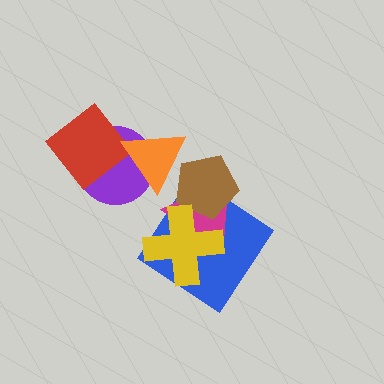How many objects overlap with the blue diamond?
3 objects overlap with the blue diamond.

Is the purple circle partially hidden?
Yes, it is partially covered by another shape.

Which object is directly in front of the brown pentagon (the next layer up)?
The yellow cross is directly in front of the brown pentagon.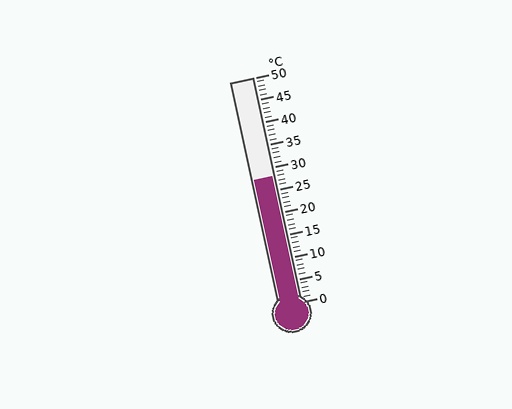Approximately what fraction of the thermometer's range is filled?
The thermometer is filled to approximately 55% of its range.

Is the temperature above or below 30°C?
The temperature is below 30°C.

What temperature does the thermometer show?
The thermometer shows approximately 28°C.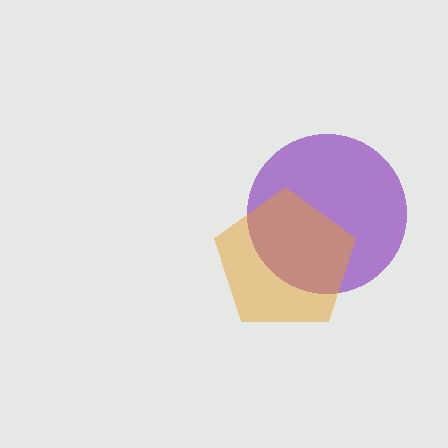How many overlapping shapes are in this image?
There are 2 overlapping shapes in the image.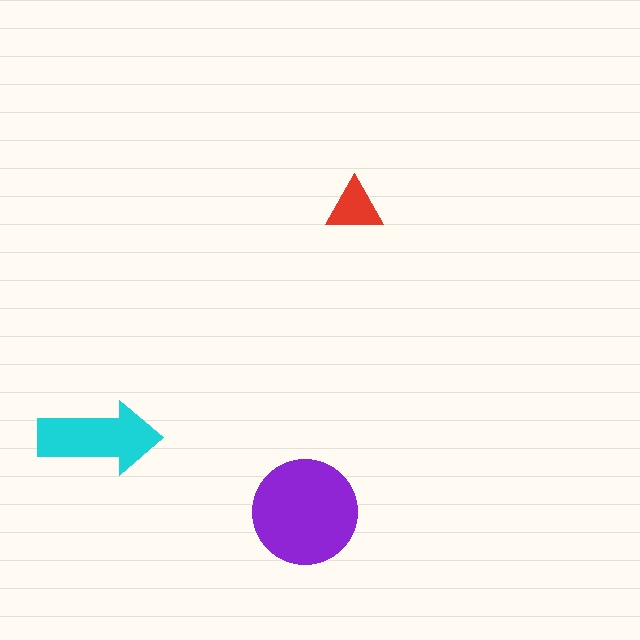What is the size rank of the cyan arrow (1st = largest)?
2nd.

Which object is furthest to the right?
The red triangle is rightmost.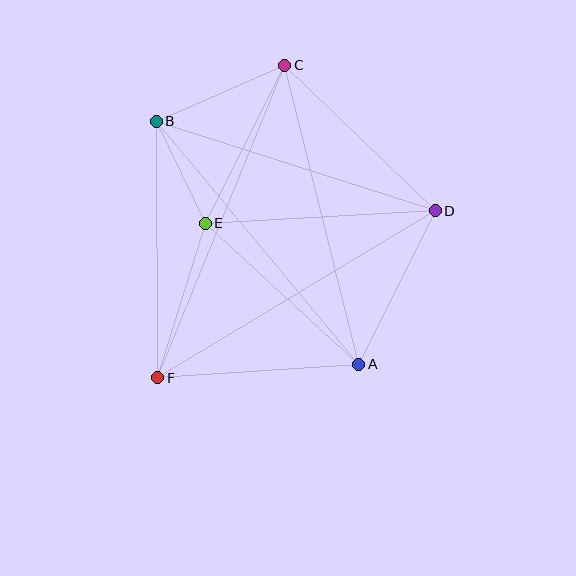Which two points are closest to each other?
Points B and E are closest to each other.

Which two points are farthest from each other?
Points C and F are farthest from each other.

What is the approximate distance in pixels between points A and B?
The distance between A and B is approximately 316 pixels.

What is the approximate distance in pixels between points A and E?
The distance between A and E is approximately 208 pixels.